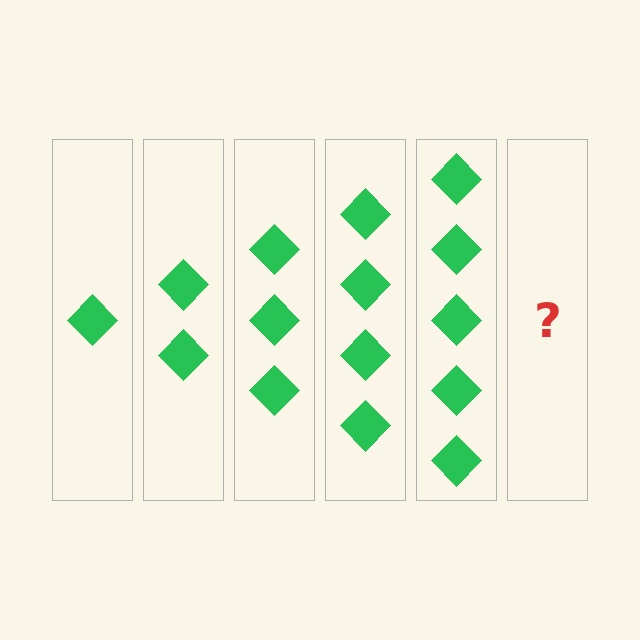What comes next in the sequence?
The next element should be 6 diamonds.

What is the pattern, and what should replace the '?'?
The pattern is that each step adds one more diamond. The '?' should be 6 diamonds.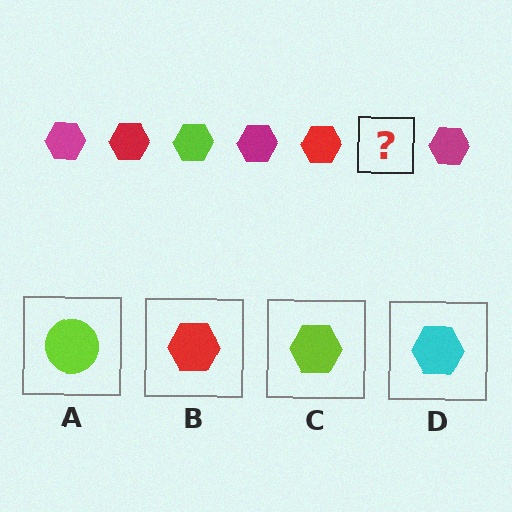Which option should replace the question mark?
Option C.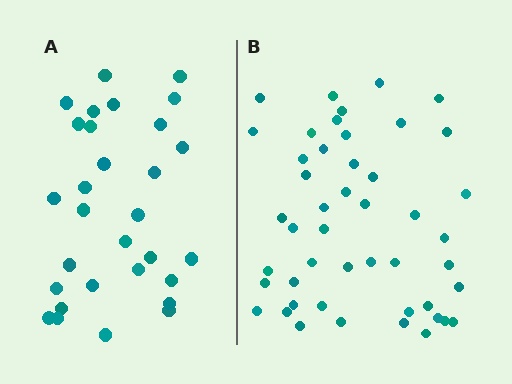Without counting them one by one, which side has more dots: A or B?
Region B (the right region) has more dots.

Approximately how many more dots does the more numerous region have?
Region B has approximately 15 more dots than region A.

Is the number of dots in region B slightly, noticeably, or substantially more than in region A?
Region B has substantially more. The ratio is roughly 1.6 to 1.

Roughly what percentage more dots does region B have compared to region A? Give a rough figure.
About 55% more.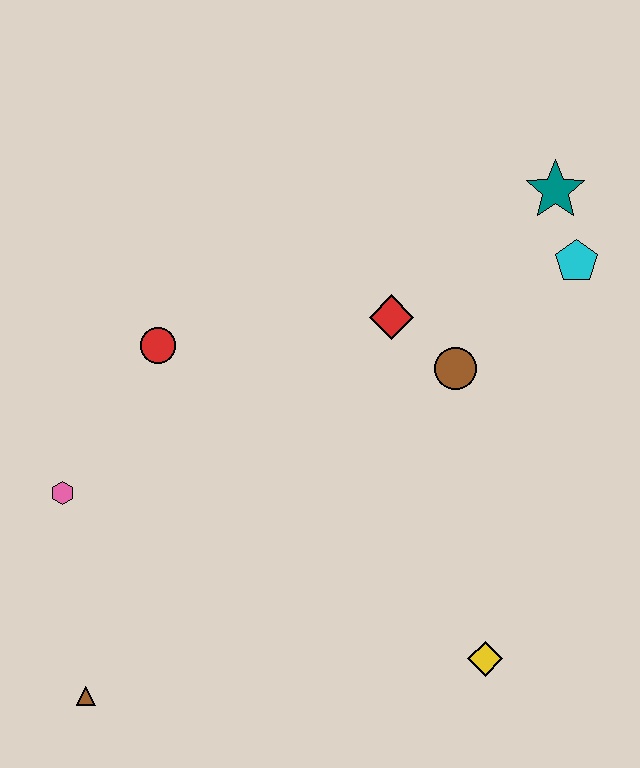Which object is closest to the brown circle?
The red diamond is closest to the brown circle.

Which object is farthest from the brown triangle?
The teal star is farthest from the brown triangle.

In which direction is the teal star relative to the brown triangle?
The teal star is above the brown triangle.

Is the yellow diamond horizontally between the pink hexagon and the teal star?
Yes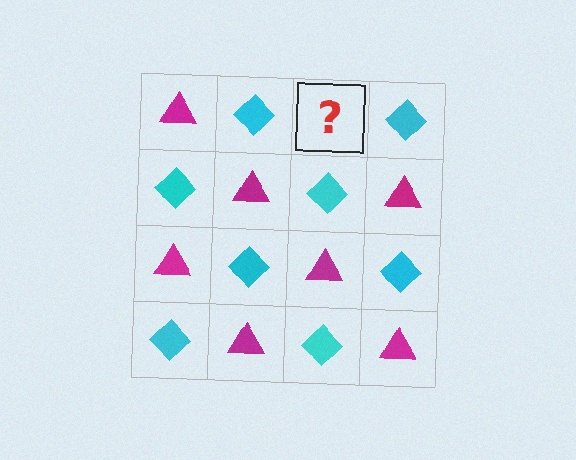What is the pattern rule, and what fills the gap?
The rule is that it alternates magenta triangle and cyan diamond in a checkerboard pattern. The gap should be filled with a magenta triangle.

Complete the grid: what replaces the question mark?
The question mark should be replaced with a magenta triangle.